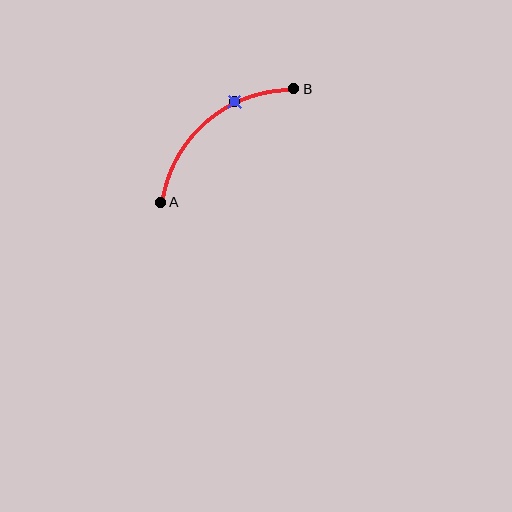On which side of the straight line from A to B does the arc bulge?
The arc bulges above and to the left of the straight line connecting A and B.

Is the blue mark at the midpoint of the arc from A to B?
No. The blue mark lies on the arc but is closer to endpoint B. The arc midpoint would be at the point on the curve equidistant along the arc from both A and B.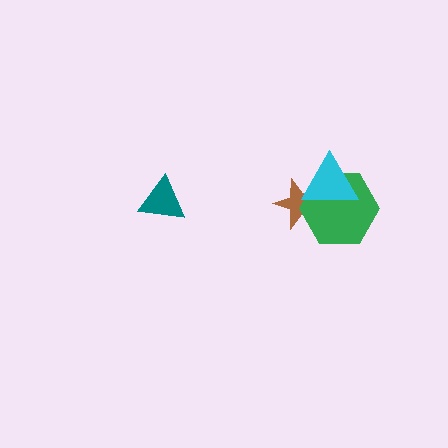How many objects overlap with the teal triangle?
0 objects overlap with the teal triangle.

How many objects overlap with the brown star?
2 objects overlap with the brown star.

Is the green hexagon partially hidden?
Yes, it is partially covered by another shape.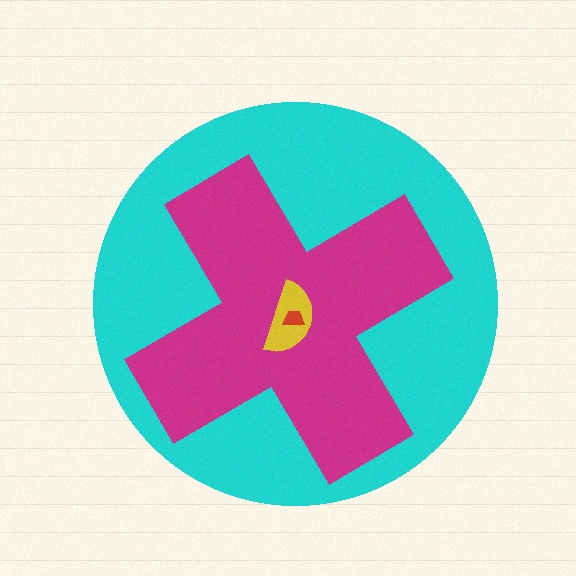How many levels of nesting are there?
4.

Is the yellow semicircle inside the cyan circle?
Yes.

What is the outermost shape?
The cyan circle.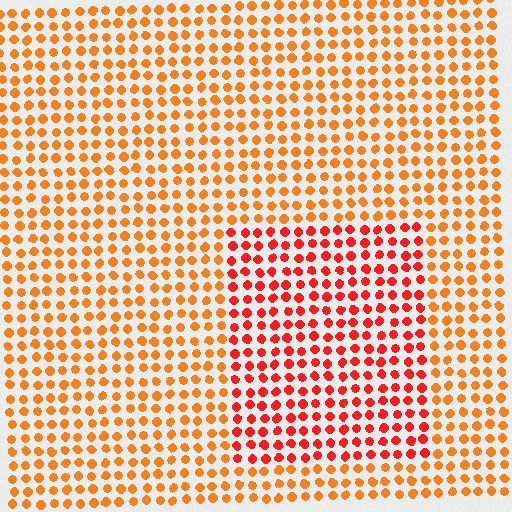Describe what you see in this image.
The image is filled with small orange elements in a uniform arrangement. A rectangle-shaped region is visible where the elements are tinted to a slightly different hue, forming a subtle color boundary.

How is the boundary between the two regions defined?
The boundary is defined purely by a slight shift in hue (about 29 degrees). Spacing, size, and orientation are identical on both sides.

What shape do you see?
I see a rectangle.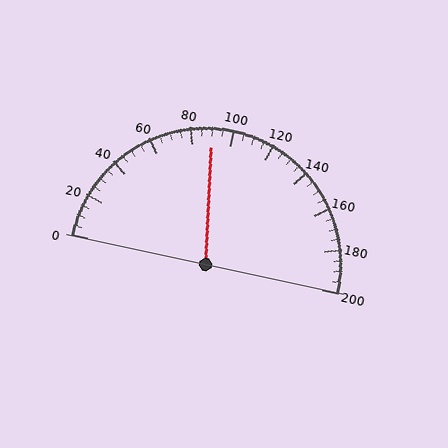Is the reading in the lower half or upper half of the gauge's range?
The reading is in the lower half of the range (0 to 200).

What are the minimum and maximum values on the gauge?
The gauge ranges from 0 to 200.